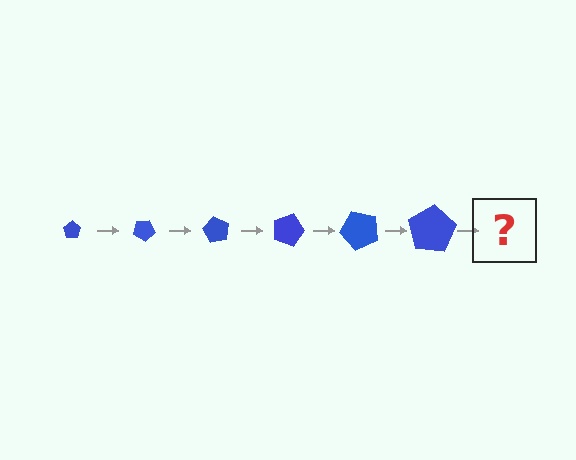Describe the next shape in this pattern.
It should be a pentagon, larger than the previous one and rotated 180 degrees from the start.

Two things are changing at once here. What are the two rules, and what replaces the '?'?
The two rules are that the pentagon grows larger each step and it rotates 30 degrees each step. The '?' should be a pentagon, larger than the previous one and rotated 180 degrees from the start.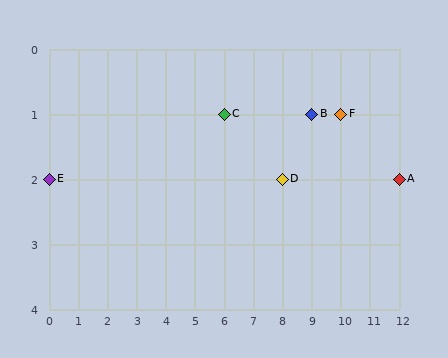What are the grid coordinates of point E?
Point E is at grid coordinates (0, 2).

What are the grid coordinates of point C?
Point C is at grid coordinates (6, 1).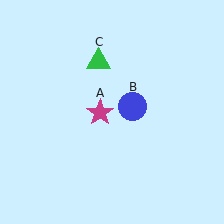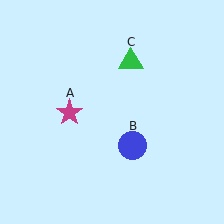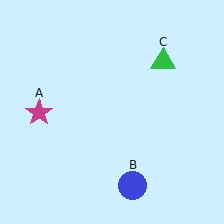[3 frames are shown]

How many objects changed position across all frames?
3 objects changed position: magenta star (object A), blue circle (object B), green triangle (object C).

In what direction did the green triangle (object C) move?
The green triangle (object C) moved right.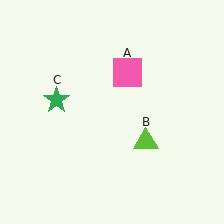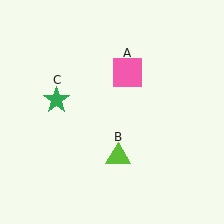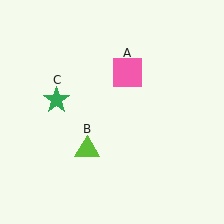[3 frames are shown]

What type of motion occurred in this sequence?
The lime triangle (object B) rotated clockwise around the center of the scene.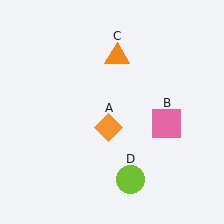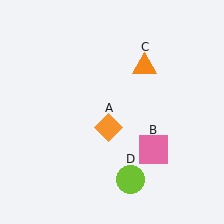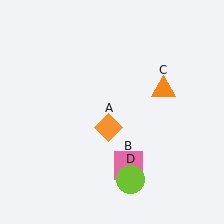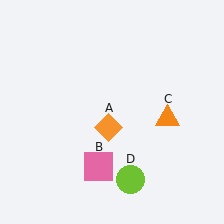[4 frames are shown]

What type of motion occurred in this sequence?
The pink square (object B), orange triangle (object C) rotated clockwise around the center of the scene.